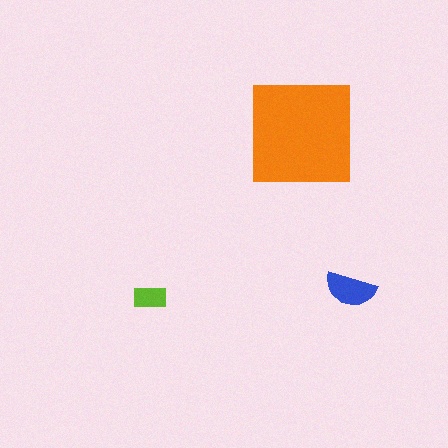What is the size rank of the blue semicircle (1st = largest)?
2nd.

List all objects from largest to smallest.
The orange square, the blue semicircle, the lime rectangle.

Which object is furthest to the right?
The blue semicircle is rightmost.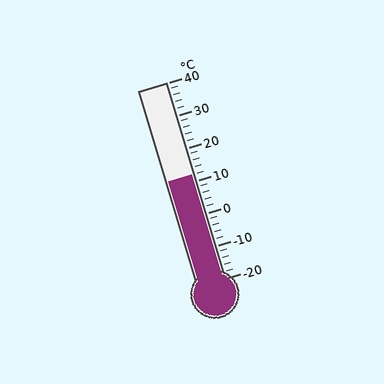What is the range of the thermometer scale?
The thermometer scale ranges from -20°C to 40°C.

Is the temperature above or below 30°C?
The temperature is below 30°C.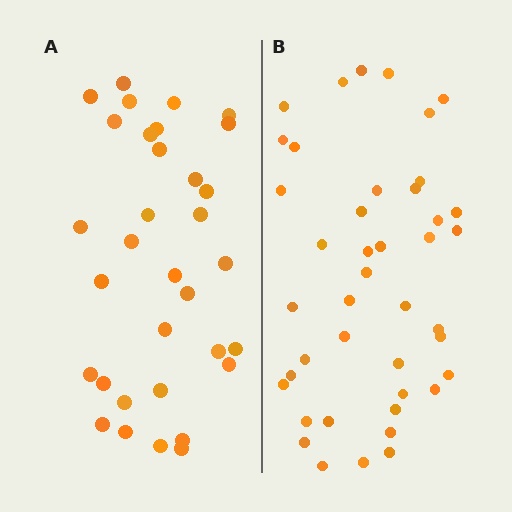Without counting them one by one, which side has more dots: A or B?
Region B (the right region) has more dots.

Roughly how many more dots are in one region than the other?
Region B has roughly 8 or so more dots than region A.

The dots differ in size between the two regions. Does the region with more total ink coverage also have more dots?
No. Region A has more total ink coverage because its dots are larger, but region B actually contains more individual dots. Total area can be misleading — the number of items is what matters here.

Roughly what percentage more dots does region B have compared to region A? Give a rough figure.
About 25% more.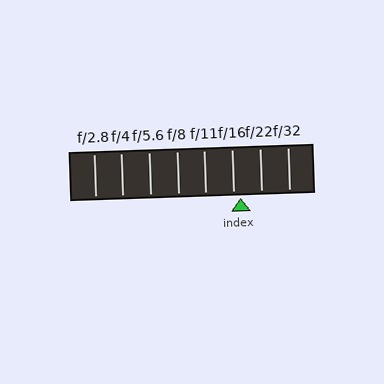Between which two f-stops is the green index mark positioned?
The index mark is between f/16 and f/22.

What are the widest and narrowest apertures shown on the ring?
The widest aperture shown is f/2.8 and the narrowest is f/32.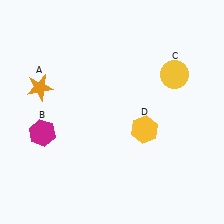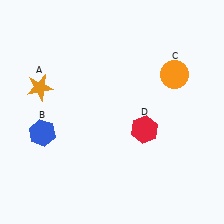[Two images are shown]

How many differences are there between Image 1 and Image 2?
There are 3 differences between the two images.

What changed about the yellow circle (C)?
In Image 1, C is yellow. In Image 2, it changed to orange.